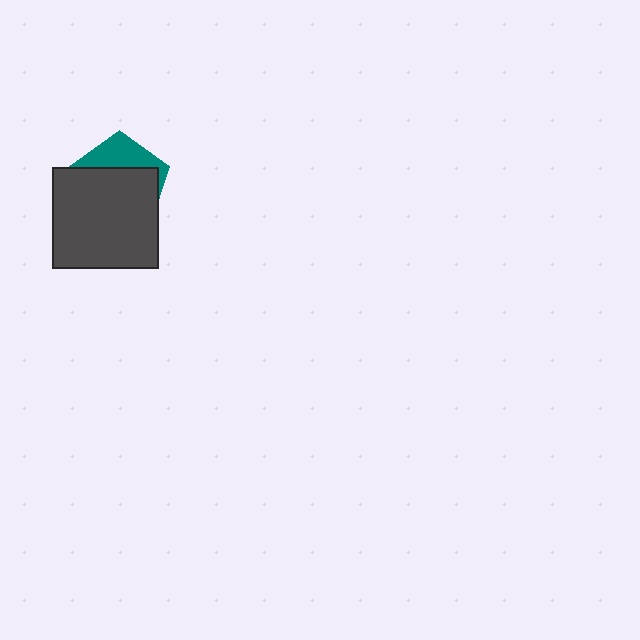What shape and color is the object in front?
The object in front is a dark gray rectangle.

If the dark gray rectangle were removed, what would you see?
You would see the complete teal pentagon.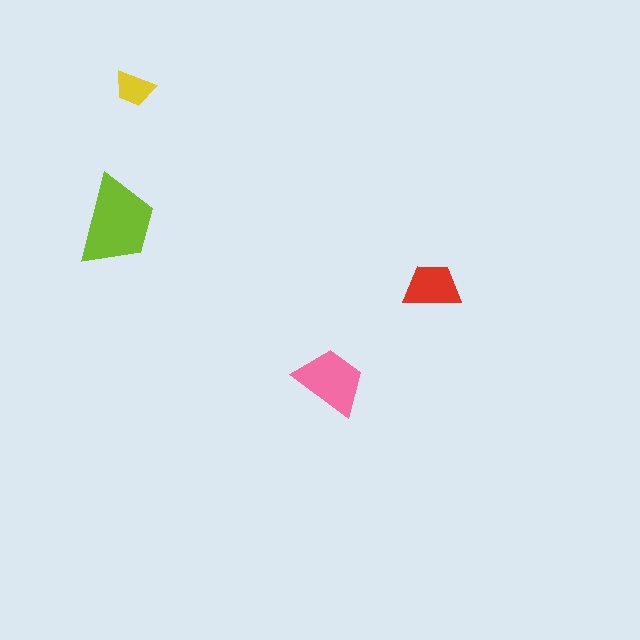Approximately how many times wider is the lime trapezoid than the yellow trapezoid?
About 2 times wider.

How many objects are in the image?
There are 4 objects in the image.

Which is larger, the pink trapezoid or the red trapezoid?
The pink one.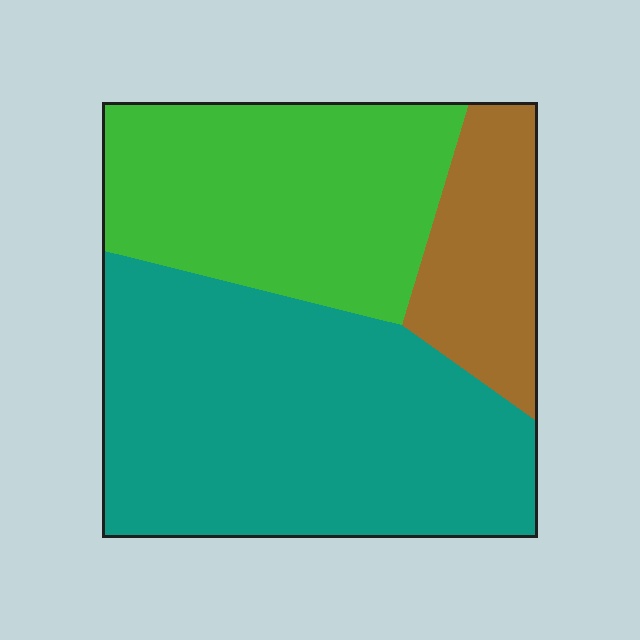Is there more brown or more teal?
Teal.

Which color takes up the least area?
Brown, at roughly 15%.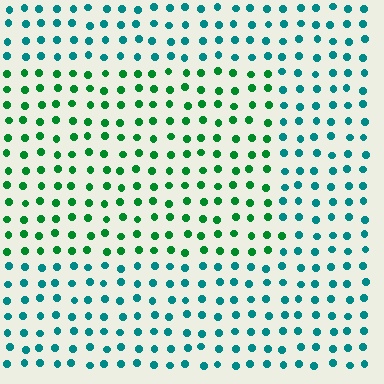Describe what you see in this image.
The image is filled with small teal elements in a uniform arrangement. A rectangle-shaped region is visible where the elements are tinted to a slightly different hue, forming a subtle color boundary.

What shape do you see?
I see a rectangle.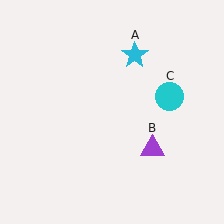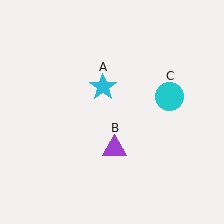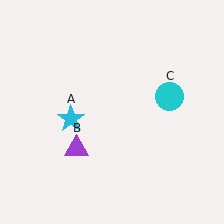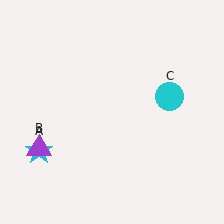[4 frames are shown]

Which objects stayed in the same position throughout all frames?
Cyan circle (object C) remained stationary.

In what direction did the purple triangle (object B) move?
The purple triangle (object B) moved left.